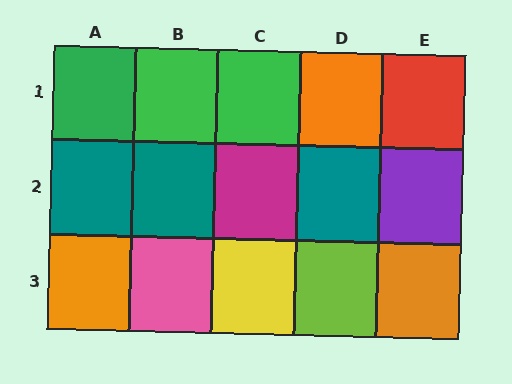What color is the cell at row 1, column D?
Orange.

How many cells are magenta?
1 cell is magenta.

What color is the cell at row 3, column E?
Orange.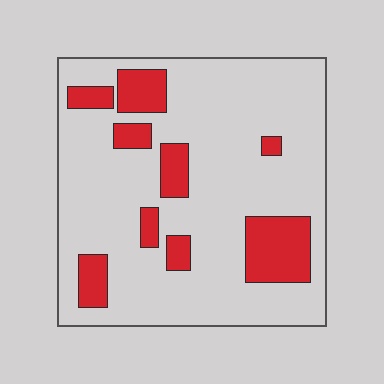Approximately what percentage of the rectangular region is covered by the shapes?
Approximately 20%.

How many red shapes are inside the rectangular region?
9.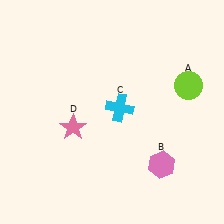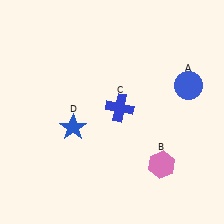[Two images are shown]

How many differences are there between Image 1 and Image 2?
There are 3 differences between the two images.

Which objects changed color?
A changed from lime to blue. C changed from cyan to blue. D changed from pink to blue.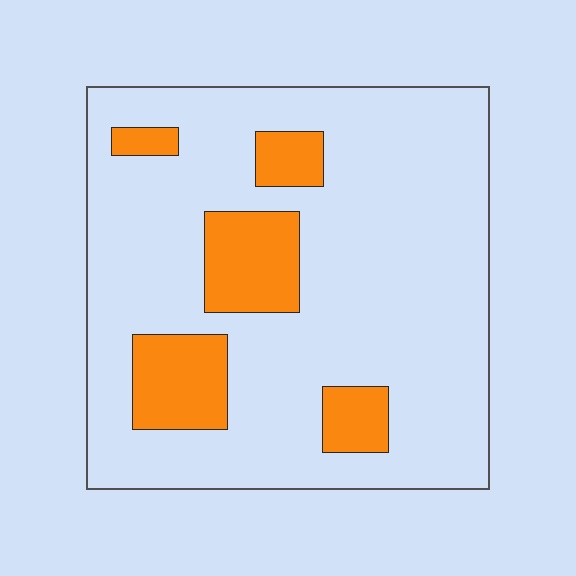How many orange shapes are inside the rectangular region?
5.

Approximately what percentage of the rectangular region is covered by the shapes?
Approximately 20%.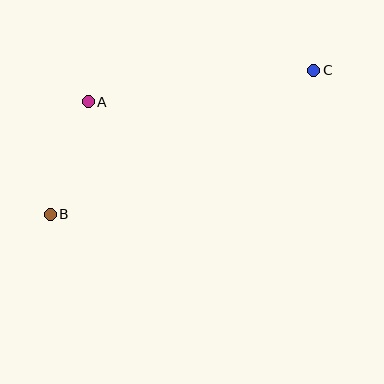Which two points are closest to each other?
Points A and B are closest to each other.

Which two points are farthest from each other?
Points B and C are farthest from each other.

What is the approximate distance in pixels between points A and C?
The distance between A and C is approximately 228 pixels.